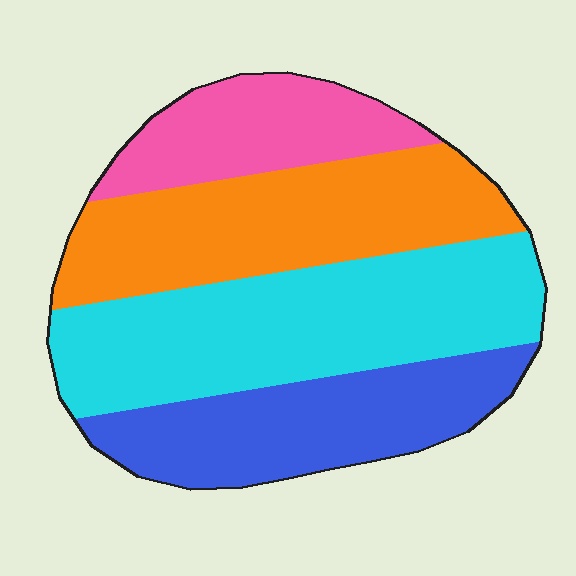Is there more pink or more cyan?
Cyan.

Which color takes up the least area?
Pink, at roughly 15%.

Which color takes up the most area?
Cyan, at roughly 35%.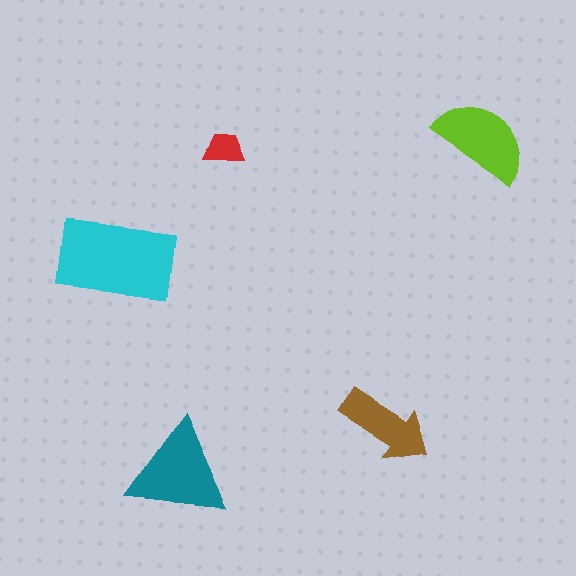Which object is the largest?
The cyan rectangle.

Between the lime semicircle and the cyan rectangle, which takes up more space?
The cyan rectangle.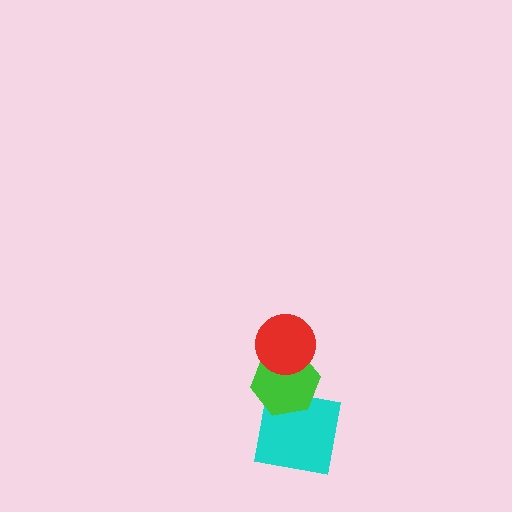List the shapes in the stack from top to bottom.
From top to bottom: the red circle, the green hexagon, the cyan square.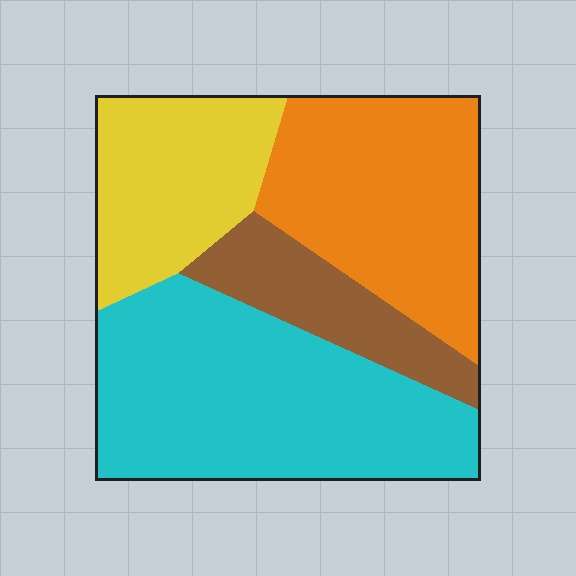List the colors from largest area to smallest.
From largest to smallest: cyan, orange, yellow, brown.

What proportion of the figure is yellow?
Yellow covers 20% of the figure.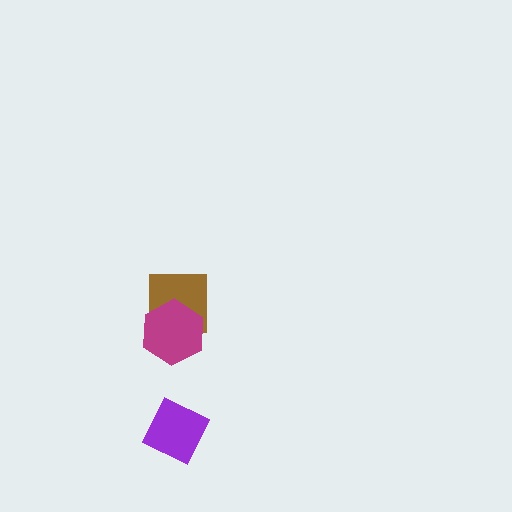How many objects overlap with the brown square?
1 object overlaps with the brown square.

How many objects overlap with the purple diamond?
0 objects overlap with the purple diamond.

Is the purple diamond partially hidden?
No, no other shape covers it.